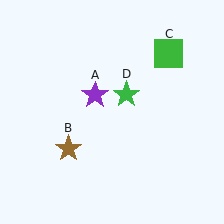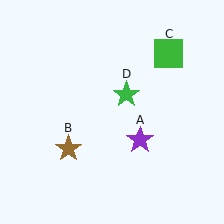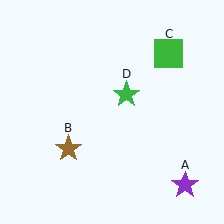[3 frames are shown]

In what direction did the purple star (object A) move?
The purple star (object A) moved down and to the right.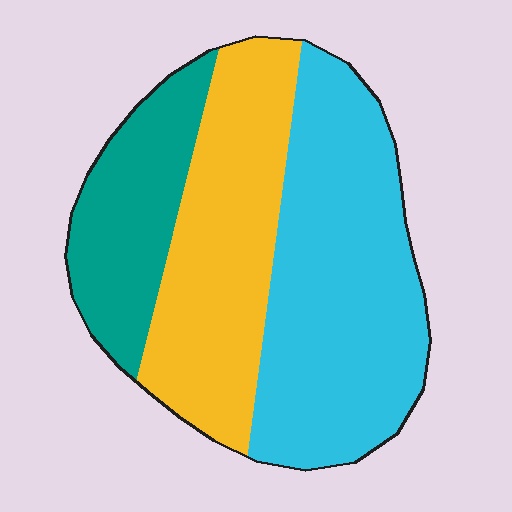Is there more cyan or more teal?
Cyan.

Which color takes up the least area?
Teal, at roughly 20%.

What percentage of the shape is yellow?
Yellow takes up about one third (1/3) of the shape.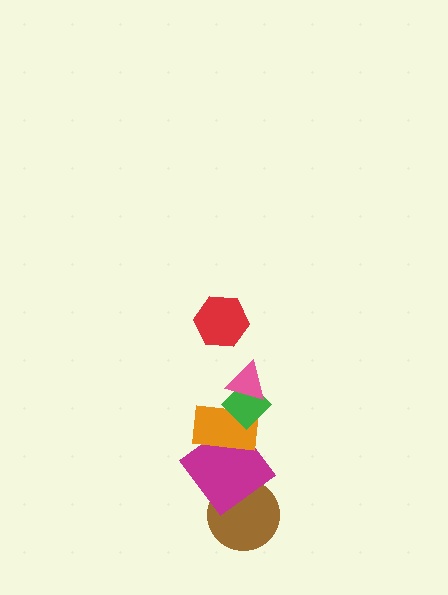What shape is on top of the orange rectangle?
The green diamond is on top of the orange rectangle.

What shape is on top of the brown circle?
The magenta diamond is on top of the brown circle.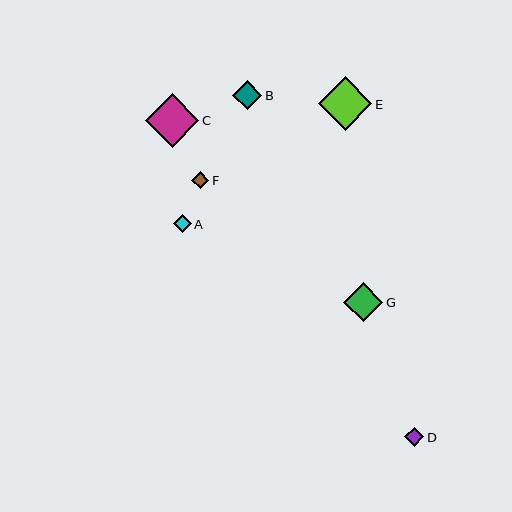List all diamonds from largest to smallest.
From largest to smallest: E, C, G, B, D, A, F.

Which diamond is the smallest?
Diamond F is the smallest with a size of approximately 17 pixels.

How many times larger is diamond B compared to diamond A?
Diamond B is approximately 1.6 times the size of diamond A.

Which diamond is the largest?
Diamond E is the largest with a size of approximately 54 pixels.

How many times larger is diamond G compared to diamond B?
Diamond G is approximately 1.4 times the size of diamond B.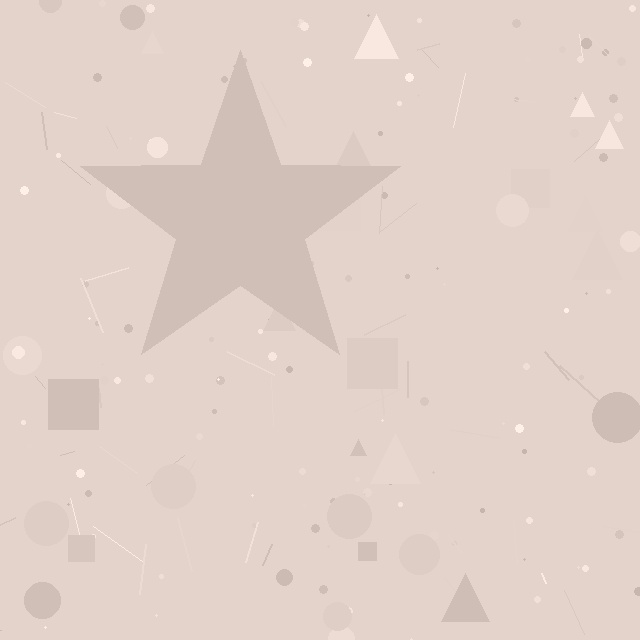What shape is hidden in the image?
A star is hidden in the image.